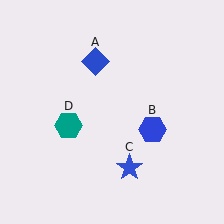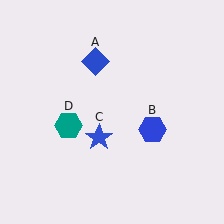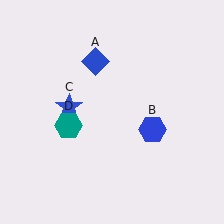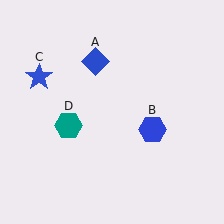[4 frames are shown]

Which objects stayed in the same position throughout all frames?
Blue diamond (object A) and blue hexagon (object B) and teal hexagon (object D) remained stationary.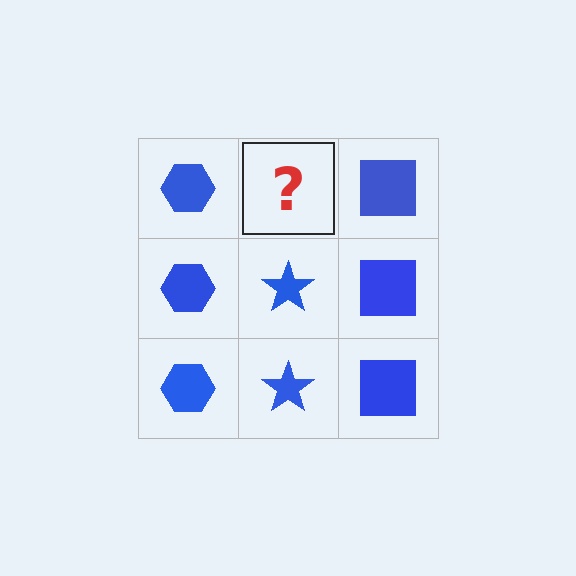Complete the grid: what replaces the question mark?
The question mark should be replaced with a blue star.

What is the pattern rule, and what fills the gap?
The rule is that each column has a consistent shape. The gap should be filled with a blue star.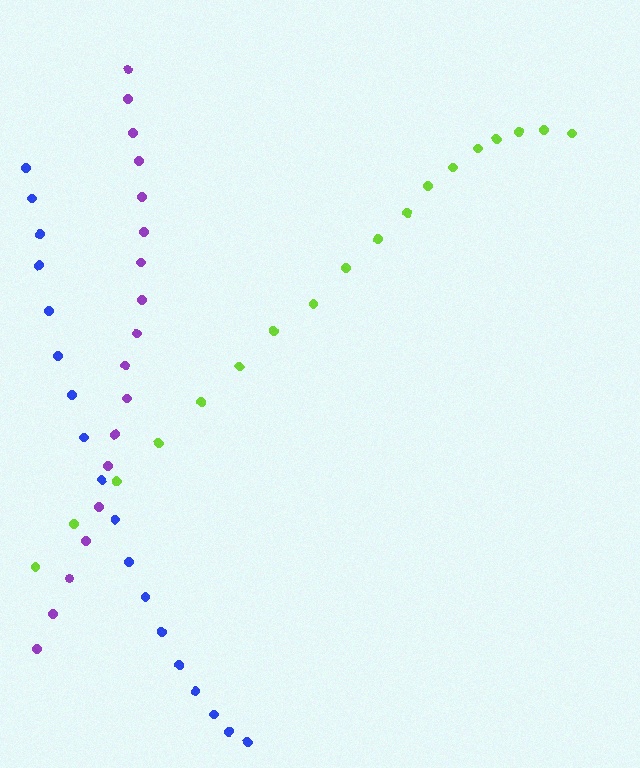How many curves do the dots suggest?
There are 3 distinct paths.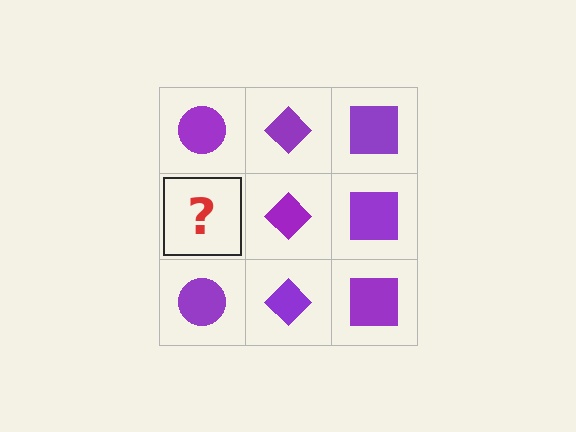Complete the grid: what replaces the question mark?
The question mark should be replaced with a purple circle.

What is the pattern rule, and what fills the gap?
The rule is that each column has a consistent shape. The gap should be filled with a purple circle.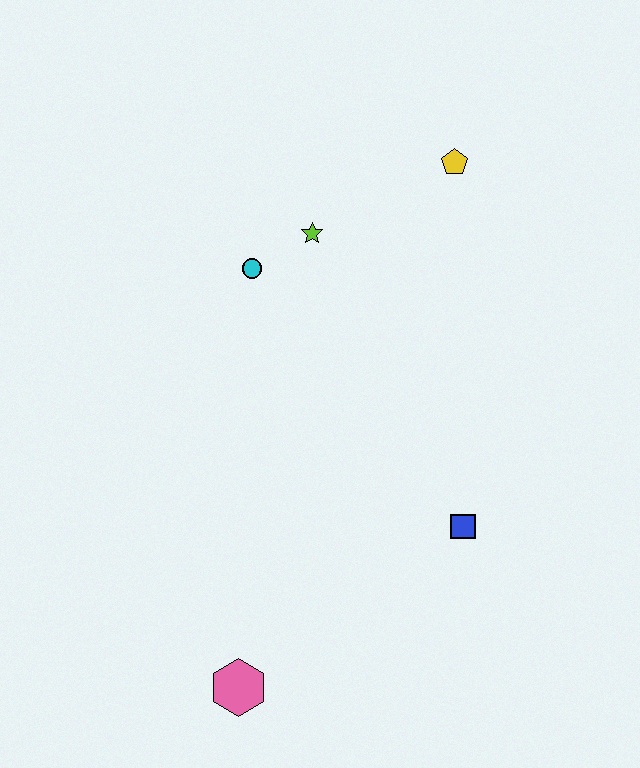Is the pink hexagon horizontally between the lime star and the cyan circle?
No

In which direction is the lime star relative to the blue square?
The lime star is above the blue square.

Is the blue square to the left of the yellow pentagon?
No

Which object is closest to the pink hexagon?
The blue square is closest to the pink hexagon.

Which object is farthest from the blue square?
The yellow pentagon is farthest from the blue square.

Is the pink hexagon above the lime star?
No